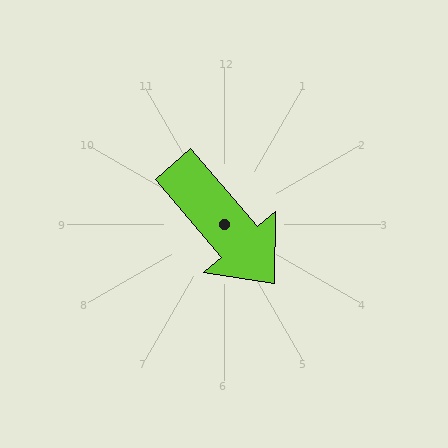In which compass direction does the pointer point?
Southeast.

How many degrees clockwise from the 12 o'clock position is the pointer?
Approximately 140 degrees.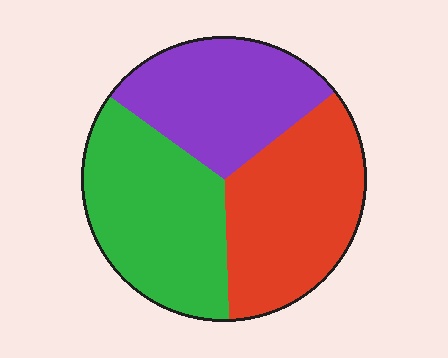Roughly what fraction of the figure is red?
Red takes up about one third (1/3) of the figure.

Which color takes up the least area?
Purple, at roughly 30%.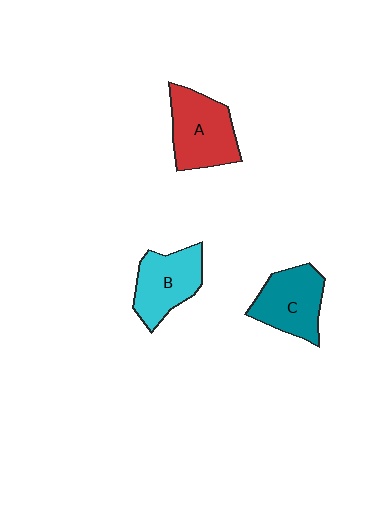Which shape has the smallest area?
Shape B (cyan).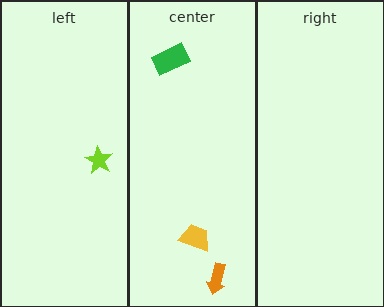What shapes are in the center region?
The yellow trapezoid, the green rectangle, the orange arrow.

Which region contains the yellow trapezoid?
The center region.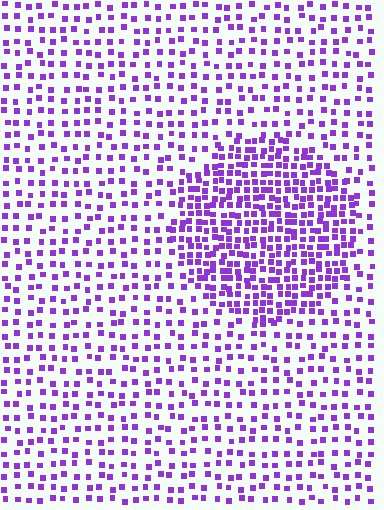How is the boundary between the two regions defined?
The boundary is defined by a change in element density (approximately 2.1x ratio). All elements are the same color, size, and shape.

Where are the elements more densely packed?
The elements are more densely packed inside the circle boundary.